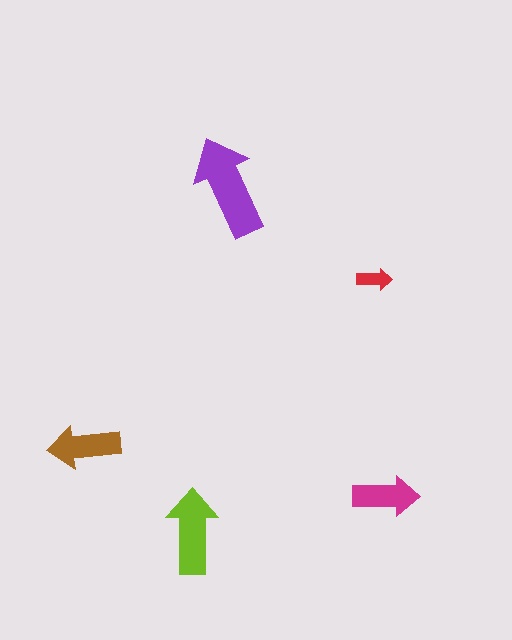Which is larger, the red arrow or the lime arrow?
The lime one.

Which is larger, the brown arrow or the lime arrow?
The lime one.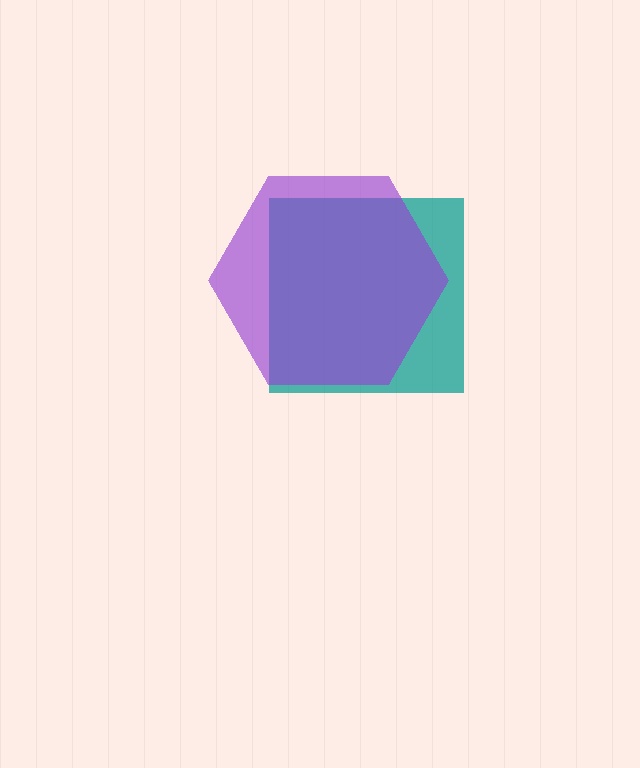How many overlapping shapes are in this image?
There are 2 overlapping shapes in the image.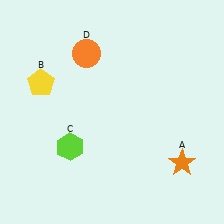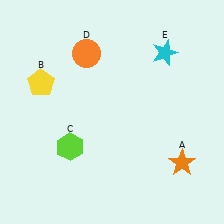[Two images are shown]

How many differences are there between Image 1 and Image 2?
There is 1 difference between the two images.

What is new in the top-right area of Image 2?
A cyan star (E) was added in the top-right area of Image 2.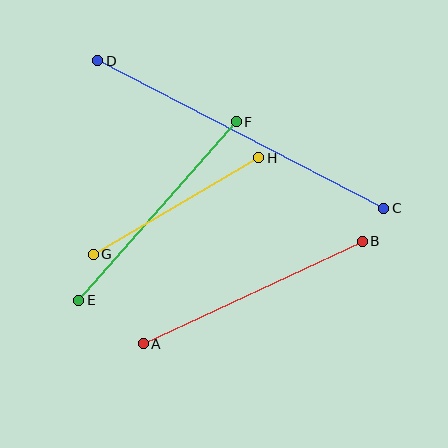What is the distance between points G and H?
The distance is approximately 192 pixels.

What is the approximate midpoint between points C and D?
The midpoint is at approximately (241, 135) pixels.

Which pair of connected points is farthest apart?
Points C and D are farthest apart.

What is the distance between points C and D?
The distance is approximately 322 pixels.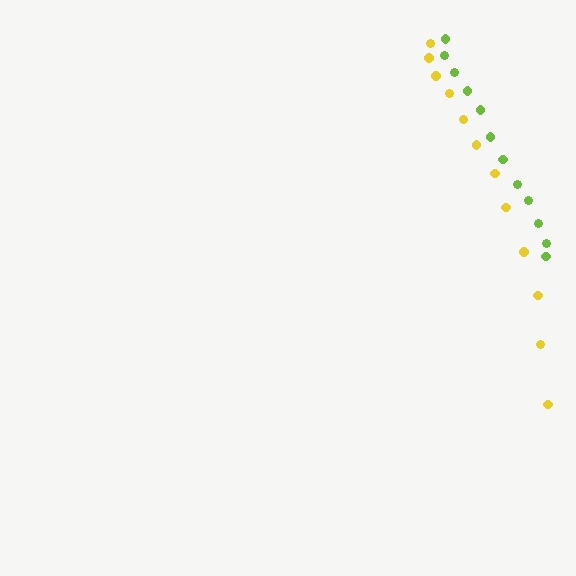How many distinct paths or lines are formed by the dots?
There are 2 distinct paths.